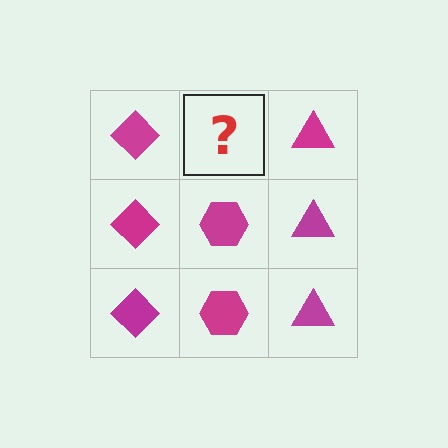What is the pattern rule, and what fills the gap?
The rule is that each column has a consistent shape. The gap should be filled with a magenta hexagon.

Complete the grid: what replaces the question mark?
The question mark should be replaced with a magenta hexagon.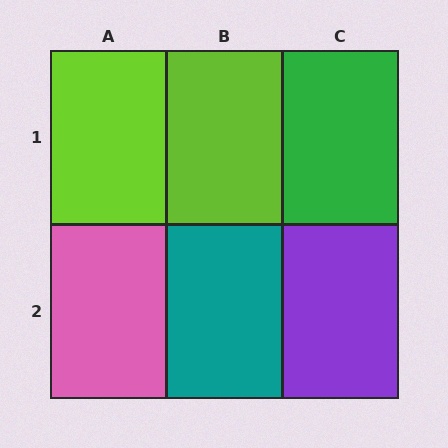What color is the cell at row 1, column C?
Green.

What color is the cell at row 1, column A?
Lime.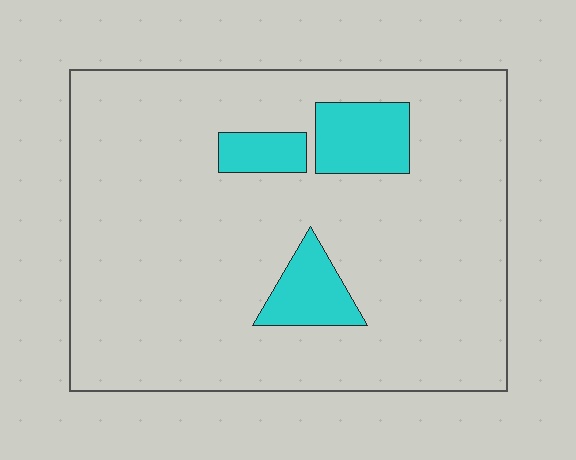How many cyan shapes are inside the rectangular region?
3.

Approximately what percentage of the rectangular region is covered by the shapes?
Approximately 10%.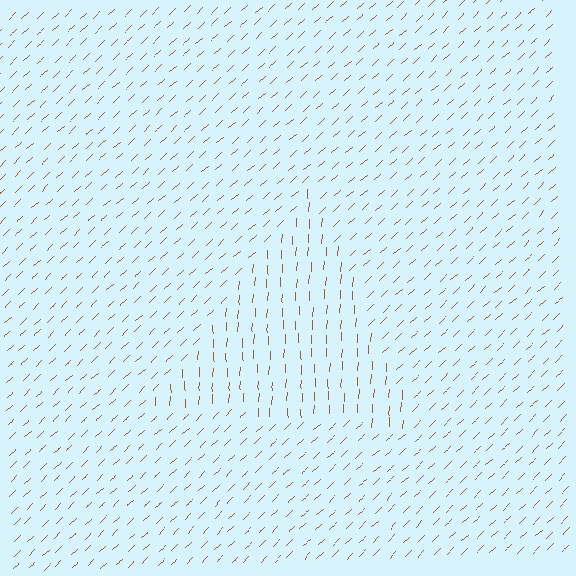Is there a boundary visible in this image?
Yes, there is a texture boundary formed by a change in line orientation.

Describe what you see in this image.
The image is filled with small brown line segments. A triangle region in the image has lines oriented differently from the surrounding lines, creating a visible texture boundary.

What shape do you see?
I see a triangle.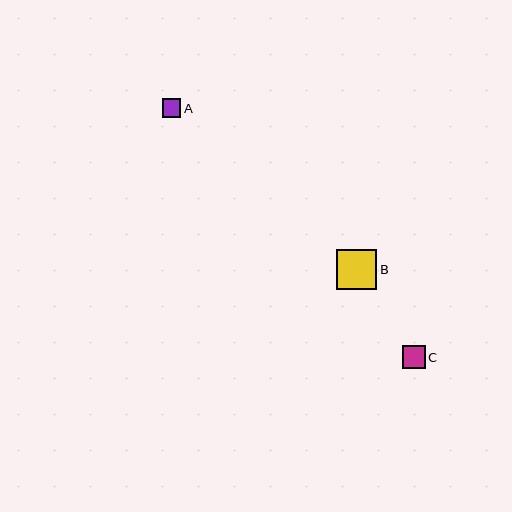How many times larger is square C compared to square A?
Square C is approximately 1.2 times the size of square A.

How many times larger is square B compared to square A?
Square B is approximately 2.2 times the size of square A.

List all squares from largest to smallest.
From largest to smallest: B, C, A.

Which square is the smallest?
Square A is the smallest with a size of approximately 18 pixels.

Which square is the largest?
Square B is the largest with a size of approximately 41 pixels.